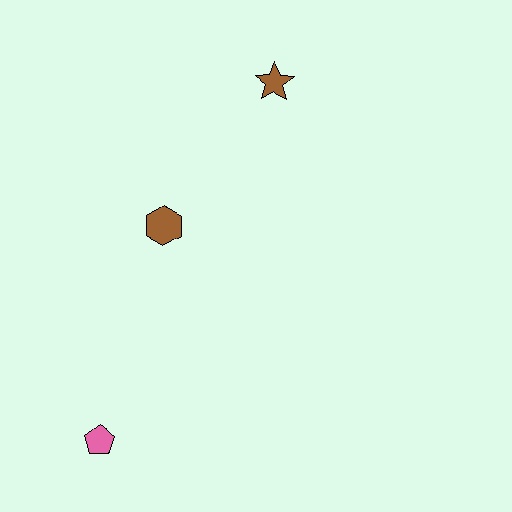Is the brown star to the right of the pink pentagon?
Yes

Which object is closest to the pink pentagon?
The brown hexagon is closest to the pink pentagon.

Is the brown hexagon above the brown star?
No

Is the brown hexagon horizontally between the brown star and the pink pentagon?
Yes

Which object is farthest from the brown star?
The pink pentagon is farthest from the brown star.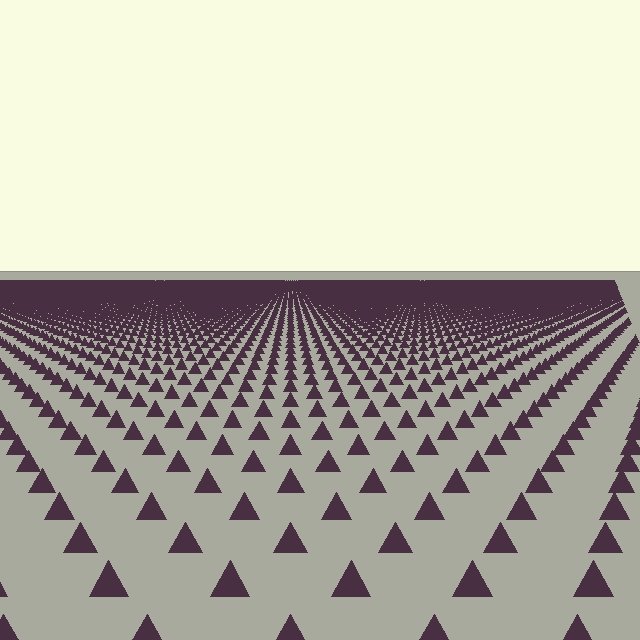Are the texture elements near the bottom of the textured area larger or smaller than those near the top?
Larger. Near the bottom, elements are closer to the viewer and appear at a bigger on-screen size.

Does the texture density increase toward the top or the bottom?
Density increases toward the top.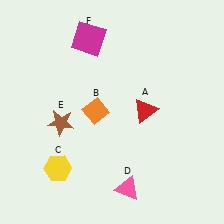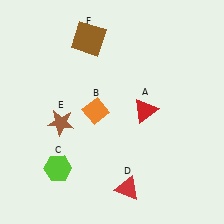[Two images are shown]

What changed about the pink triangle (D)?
In Image 1, D is pink. In Image 2, it changed to red.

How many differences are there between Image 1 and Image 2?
There are 3 differences between the two images.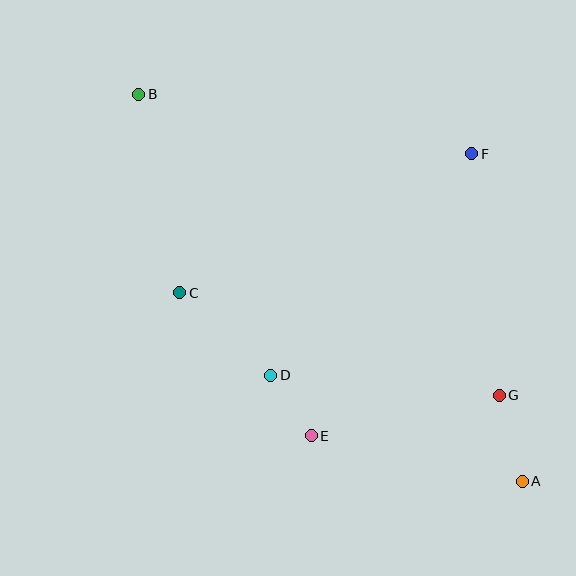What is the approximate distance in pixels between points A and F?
The distance between A and F is approximately 332 pixels.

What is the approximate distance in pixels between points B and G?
The distance between B and G is approximately 470 pixels.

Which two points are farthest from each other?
Points A and B are farthest from each other.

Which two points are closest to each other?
Points D and E are closest to each other.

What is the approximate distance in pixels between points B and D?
The distance between B and D is approximately 310 pixels.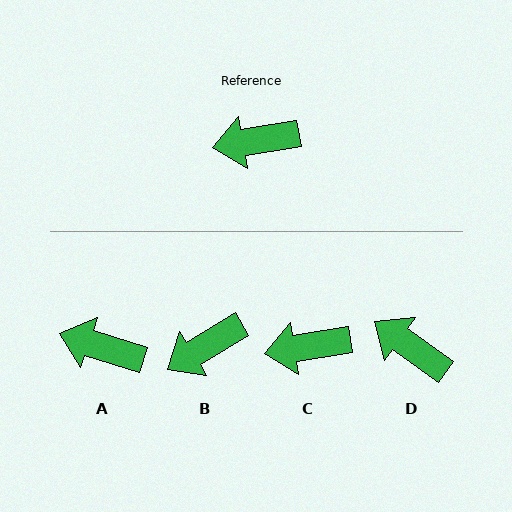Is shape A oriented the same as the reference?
No, it is off by about 28 degrees.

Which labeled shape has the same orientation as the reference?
C.